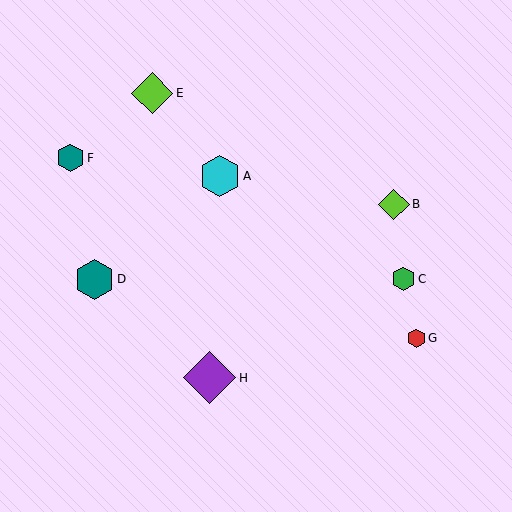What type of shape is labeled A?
Shape A is a cyan hexagon.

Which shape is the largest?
The purple diamond (labeled H) is the largest.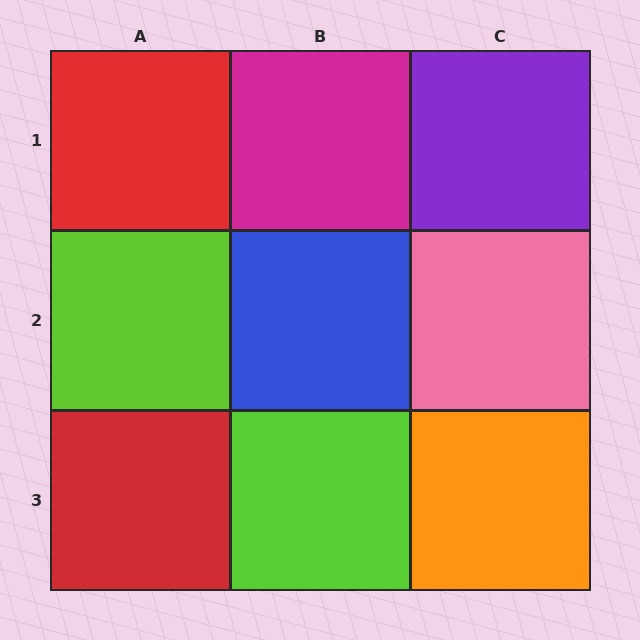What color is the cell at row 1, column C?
Purple.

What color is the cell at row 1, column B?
Magenta.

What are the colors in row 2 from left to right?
Lime, blue, pink.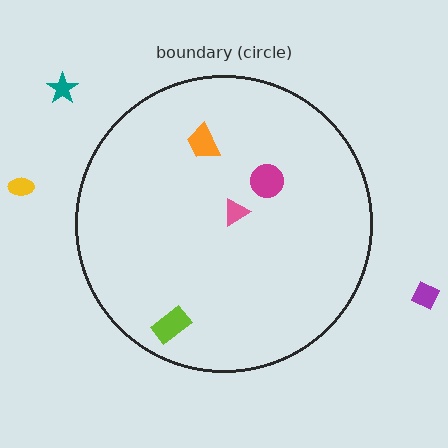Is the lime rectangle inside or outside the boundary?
Inside.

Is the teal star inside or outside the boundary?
Outside.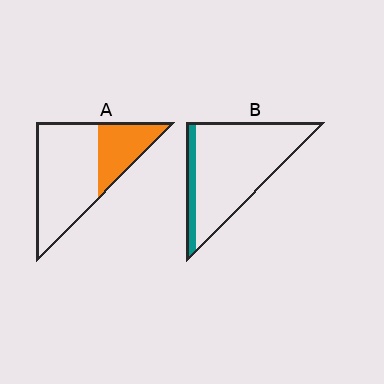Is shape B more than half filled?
No.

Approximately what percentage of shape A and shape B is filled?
A is approximately 30% and B is approximately 15%.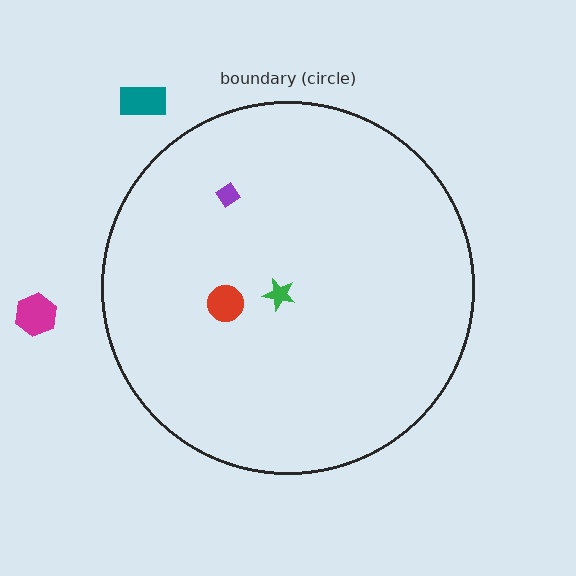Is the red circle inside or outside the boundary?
Inside.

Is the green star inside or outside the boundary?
Inside.